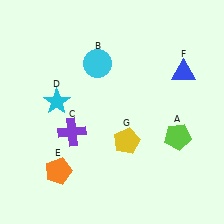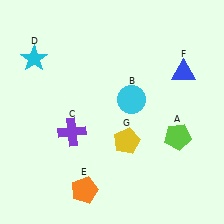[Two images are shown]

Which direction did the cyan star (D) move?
The cyan star (D) moved up.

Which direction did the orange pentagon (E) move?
The orange pentagon (E) moved right.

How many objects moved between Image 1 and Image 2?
3 objects moved between the two images.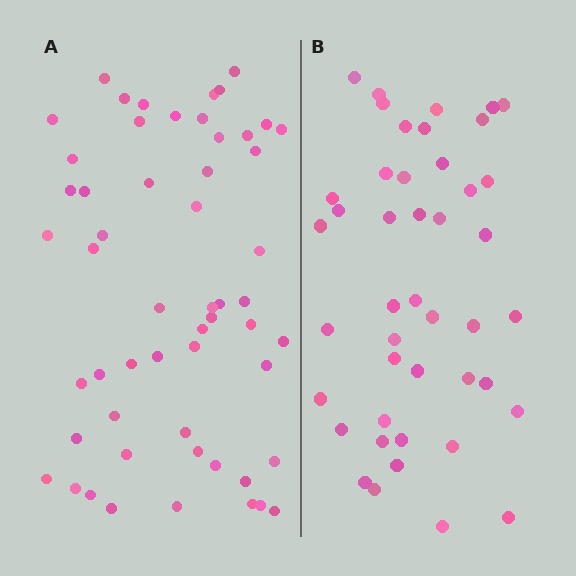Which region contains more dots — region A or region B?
Region A (the left region) has more dots.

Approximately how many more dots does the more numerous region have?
Region A has roughly 12 or so more dots than region B.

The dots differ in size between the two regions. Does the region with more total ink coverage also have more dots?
No. Region B has more total ink coverage because its dots are larger, but region A actually contains more individual dots. Total area can be misleading — the number of items is what matters here.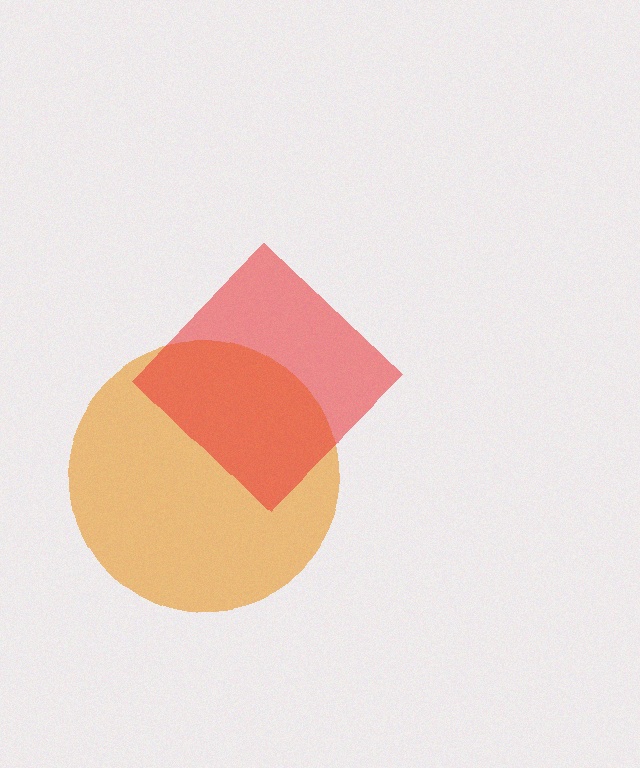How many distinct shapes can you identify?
There are 2 distinct shapes: an orange circle, a red diamond.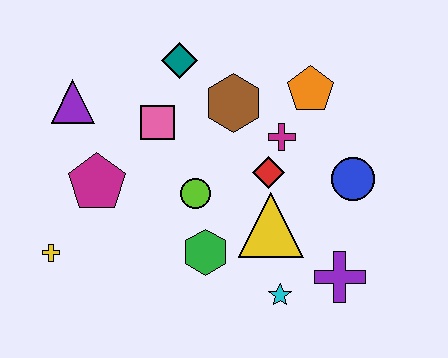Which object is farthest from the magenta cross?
The yellow cross is farthest from the magenta cross.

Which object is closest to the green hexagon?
The lime circle is closest to the green hexagon.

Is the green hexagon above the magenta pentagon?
No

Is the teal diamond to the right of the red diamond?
No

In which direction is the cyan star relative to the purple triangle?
The cyan star is to the right of the purple triangle.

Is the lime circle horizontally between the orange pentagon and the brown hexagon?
No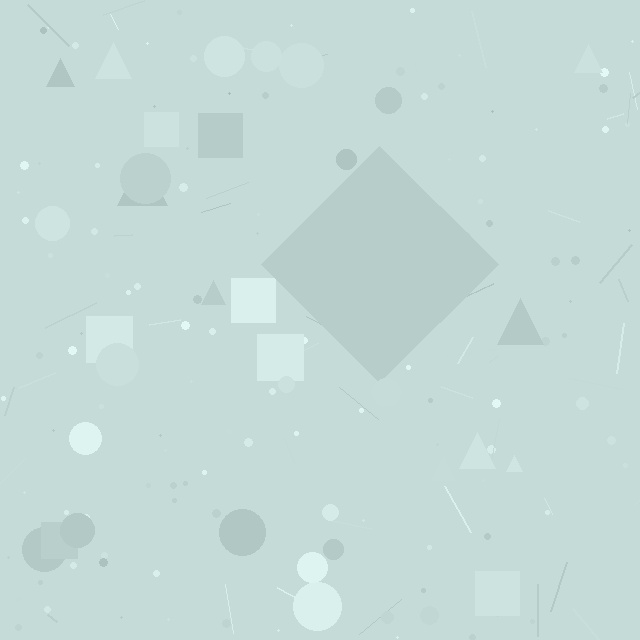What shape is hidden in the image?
A diamond is hidden in the image.